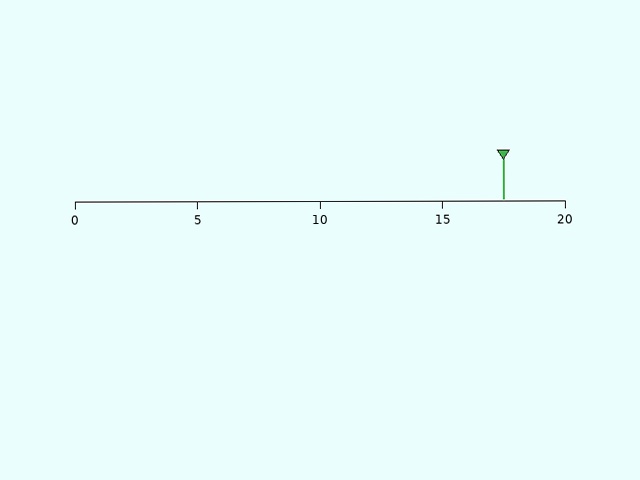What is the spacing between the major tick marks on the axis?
The major ticks are spaced 5 apart.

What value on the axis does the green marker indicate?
The marker indicates approximately 17.5.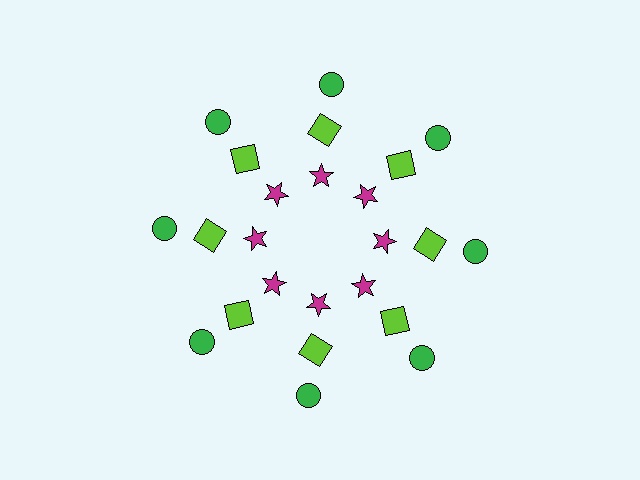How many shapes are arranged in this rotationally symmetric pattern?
There are 24 shapes, arranged in 8 groups of 3.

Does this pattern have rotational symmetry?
Yes, this pattern has 8-fold rotational symmetry. It looks the same after rotating 45 degrees around the center.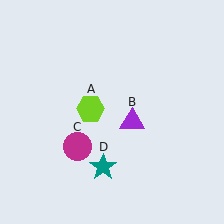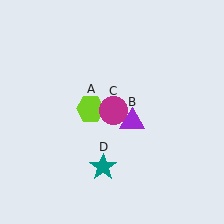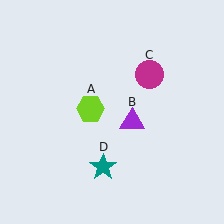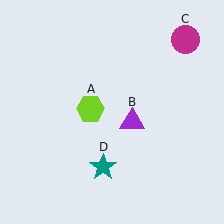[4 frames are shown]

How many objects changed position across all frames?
1 object changed position: magenta circle (object C).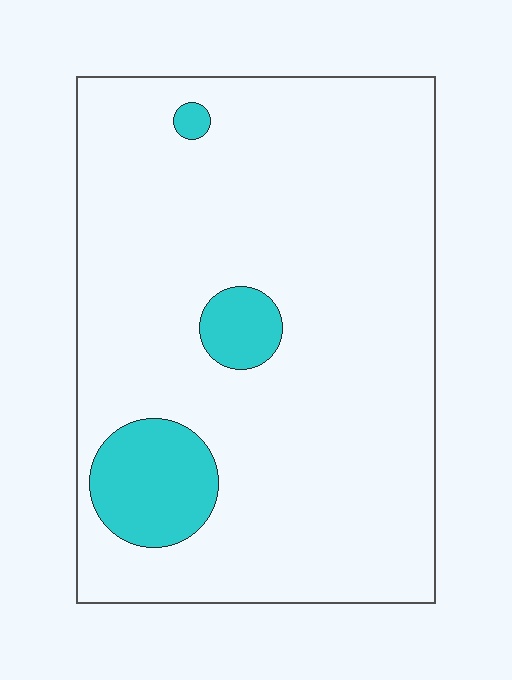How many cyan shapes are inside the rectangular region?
3.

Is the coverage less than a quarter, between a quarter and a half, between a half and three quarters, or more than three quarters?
Less than a quarter.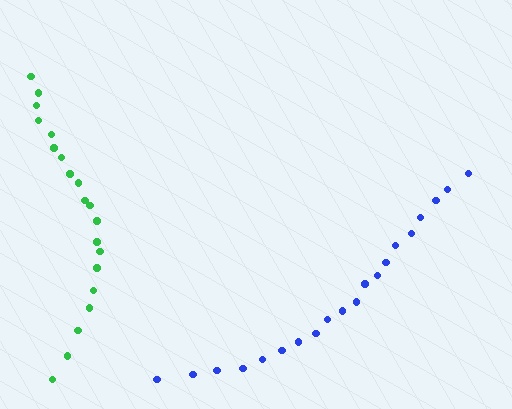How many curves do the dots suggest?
There are 2 distinct paths.